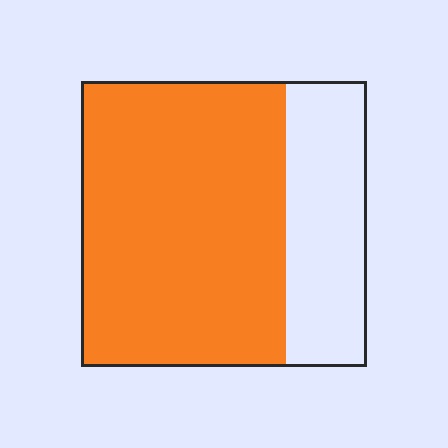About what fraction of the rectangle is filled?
About three quarters (3/4).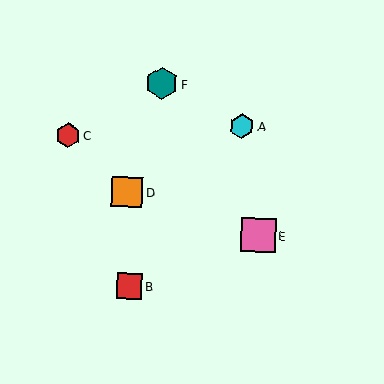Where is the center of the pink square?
The center of the pink square is at (258, 235).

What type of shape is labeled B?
Shape B is a red square.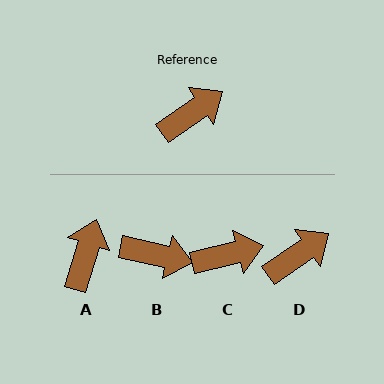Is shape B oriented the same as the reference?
No, it is off by about 47 degrees.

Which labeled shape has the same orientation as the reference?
D.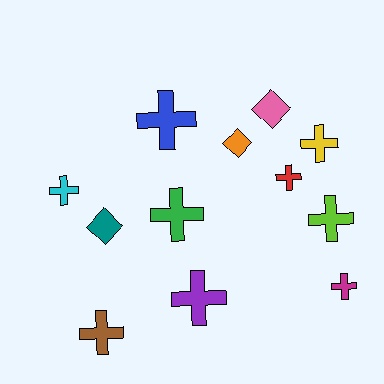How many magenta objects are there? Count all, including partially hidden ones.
There is 1 magenta object.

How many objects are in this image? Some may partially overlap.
There are 12 objects.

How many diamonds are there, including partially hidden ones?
There are 3 diamonds.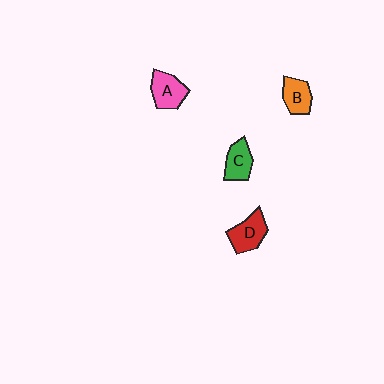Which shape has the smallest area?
Shape B (orange).